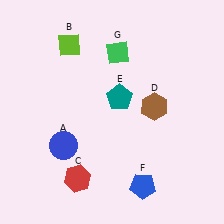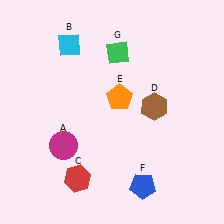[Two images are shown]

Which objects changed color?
A changed from blue to magenta. B changed from lime to cyan. E changed from teal to orange.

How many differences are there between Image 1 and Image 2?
There are 3 differences between the two images.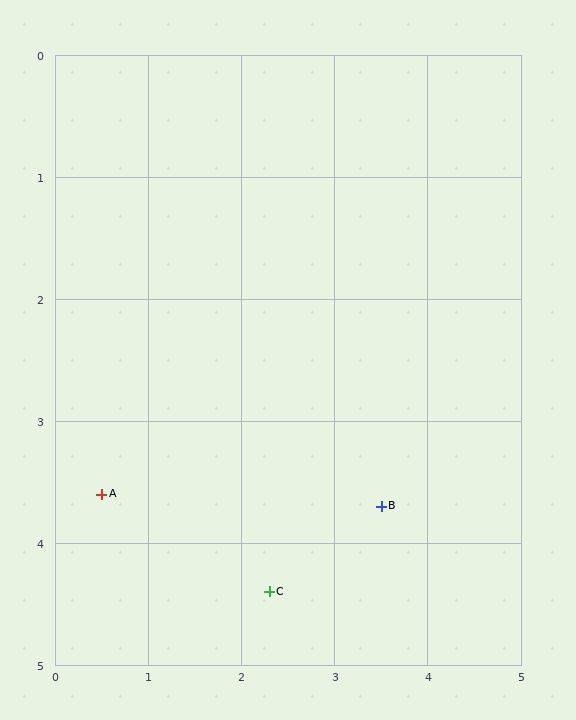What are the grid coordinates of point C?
Point C is at approximately (2.3, 4.4).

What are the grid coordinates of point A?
Point A is at approximately (0.5, 3.6).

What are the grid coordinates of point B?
Point B is at approximately (3.5, 3.7).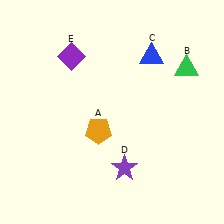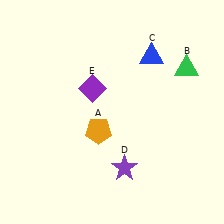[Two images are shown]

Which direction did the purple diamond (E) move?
The purple diamond (E) moved down.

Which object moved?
The purple diamond (E) moved down.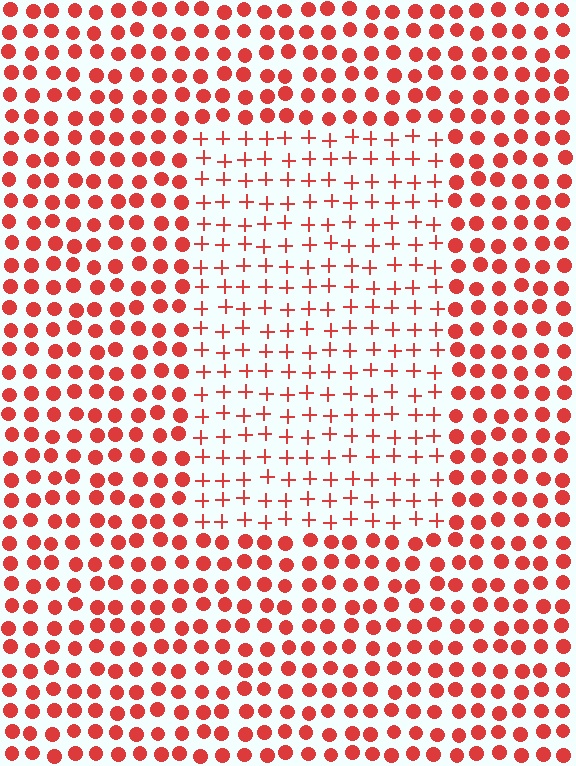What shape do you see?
I see a rectangle.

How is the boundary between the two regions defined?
The boundary is defined by a change in element shape: plus signs inside vs. circles outside. All elements share the same color and spacing.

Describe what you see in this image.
The image is filled with small red elements arranged in a uniform grid. A rectangle-shaped region contains plus signs, while the surrounding area contains circles. The boundary is defined purely by the change in element shape.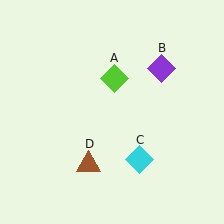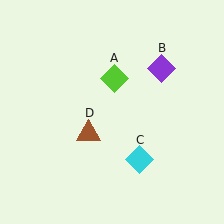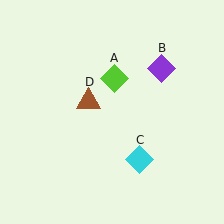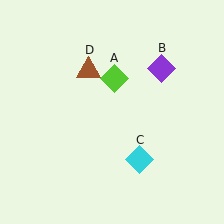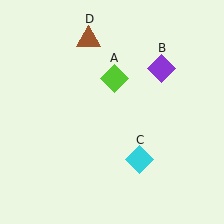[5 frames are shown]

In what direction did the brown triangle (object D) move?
The brown triangle (object D) moved up.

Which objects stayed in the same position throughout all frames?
Lime diamond (object A) and purple diamond (object B) and cyan diamond (object C) remained stationary.